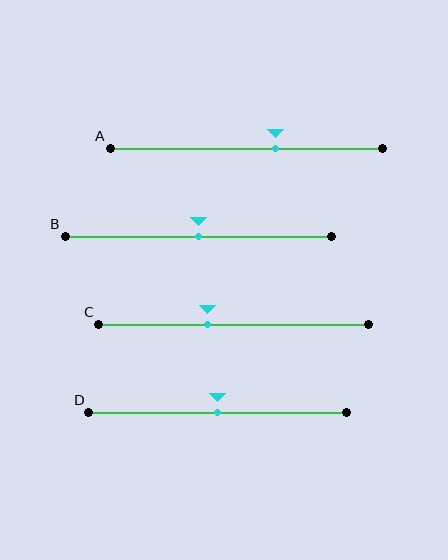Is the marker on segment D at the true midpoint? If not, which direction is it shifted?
Yes, the marker on segment D is at the true midpoint.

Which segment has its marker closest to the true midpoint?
Segment B has its marker closest to the true midpoint.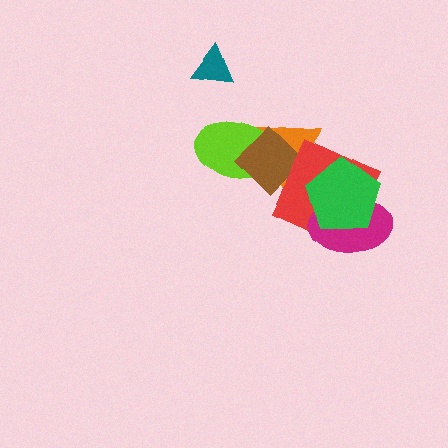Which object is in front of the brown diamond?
The red square is in front of the brown diamond.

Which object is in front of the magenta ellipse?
The green pentagon is in front of the magenta ellipse.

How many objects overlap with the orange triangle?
3 objects overlap with the orange triangle.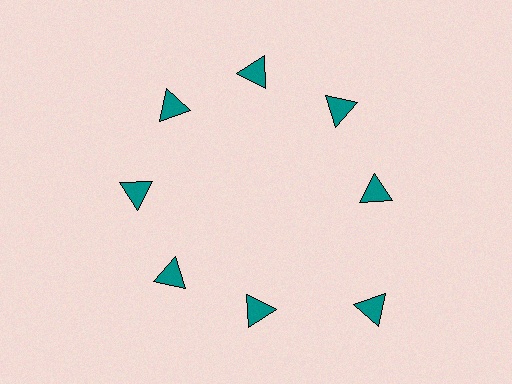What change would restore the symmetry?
The symmetry would be restored by moving it inward, back onto the ring so that all 8 triangles sit at equal angles and equal distance from the center.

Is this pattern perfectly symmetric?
No. The 8 teal triangles are arranged in a ring, but one element near the 4 o'clock position is pushed outward from the center, breaking the 8-fold rotational symmetry.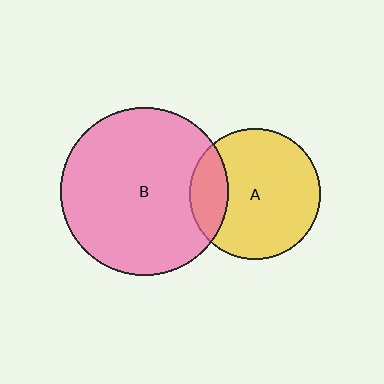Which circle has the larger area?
Circle B (pink).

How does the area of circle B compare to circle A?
Approximately 1.6 times.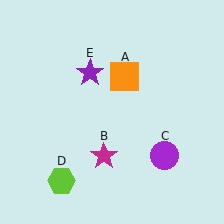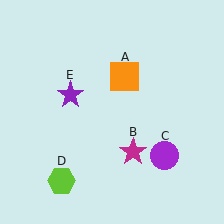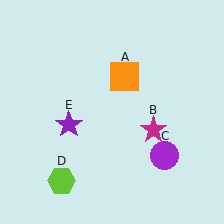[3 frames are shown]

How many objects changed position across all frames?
2 objects changed position: magenta star (object B), purple star (object E).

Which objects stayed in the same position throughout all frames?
Orange square (object A) and purple circle (object C) and lime hexagon (object D) remained stationary.